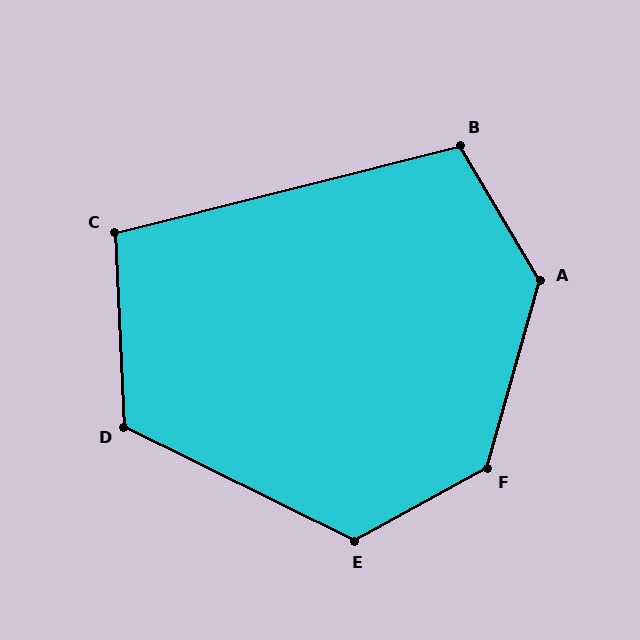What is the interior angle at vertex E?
Approximately 125 degrees (obtuse).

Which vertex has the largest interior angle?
F, at approximately 134 degrees.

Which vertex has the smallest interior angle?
C, at approximately 101 degrees.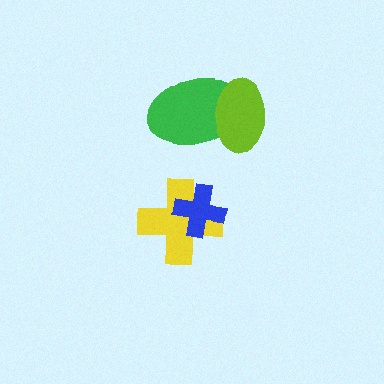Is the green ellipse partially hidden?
Yes, it is partially covered by another shape.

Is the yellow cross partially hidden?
Yes, it is partially covered by another shape.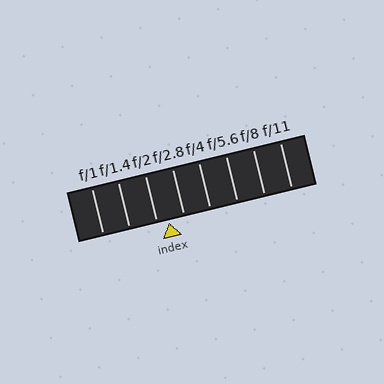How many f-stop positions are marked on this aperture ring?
There are 8 f-stop positions marked.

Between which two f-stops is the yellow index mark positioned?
The index mark is between f/2 and f/2.8.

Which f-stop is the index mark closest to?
The index mark is closest to f/2.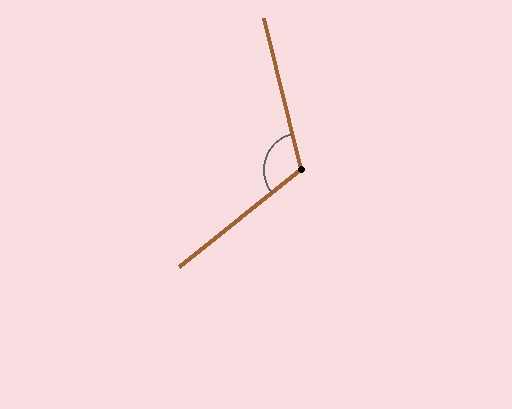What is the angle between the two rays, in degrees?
Approximately 115 degrees.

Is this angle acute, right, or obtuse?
It is obtuse.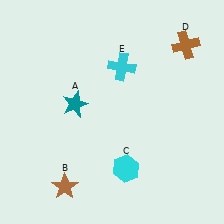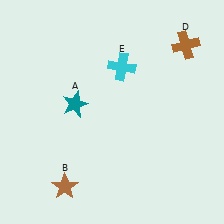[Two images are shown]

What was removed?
The cyan hexagon (C) was removed in Image 2.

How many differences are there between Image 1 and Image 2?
There is 1 difference between the two images.